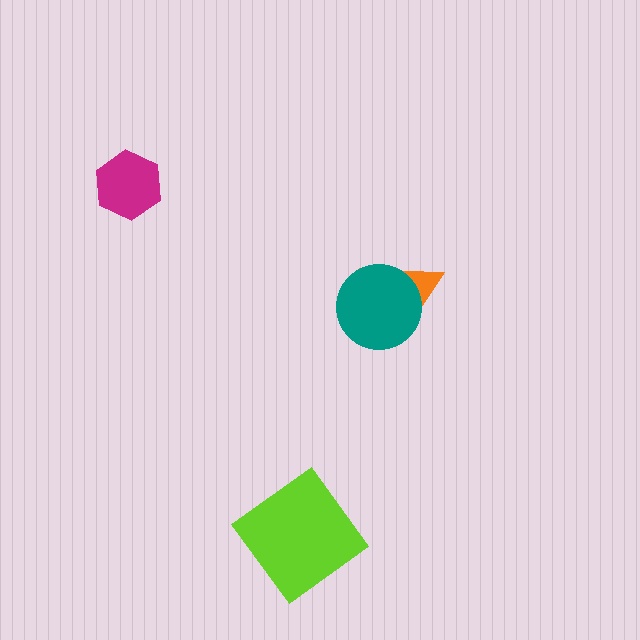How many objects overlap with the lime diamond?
0 objects overlap with the lime diamond.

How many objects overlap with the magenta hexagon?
0 objects overlap with the magenta hexagon.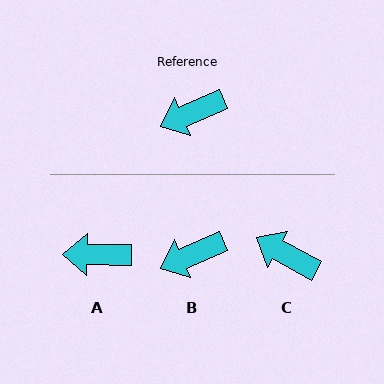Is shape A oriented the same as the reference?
No, it is off by about 24 degrees.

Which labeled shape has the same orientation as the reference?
B.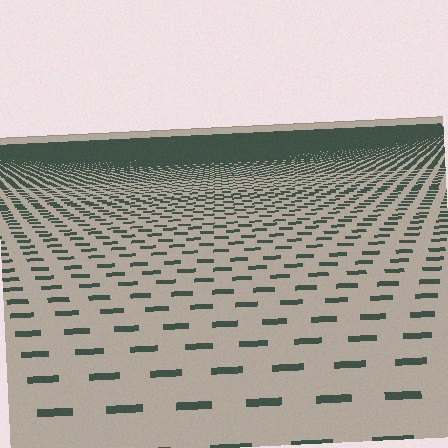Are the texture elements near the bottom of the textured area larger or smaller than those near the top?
Larger. Near the bottom, elements are closer to the viewer and appear at a bigger on-screen size.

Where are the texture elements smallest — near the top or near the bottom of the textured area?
Near the top.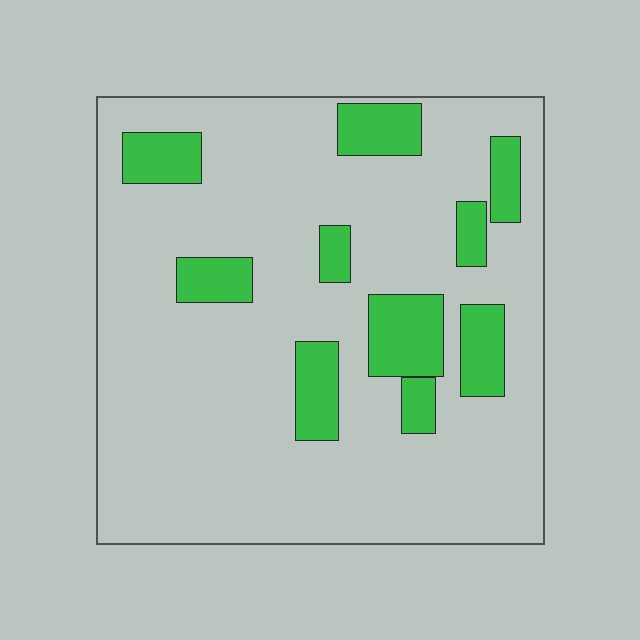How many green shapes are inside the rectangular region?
10.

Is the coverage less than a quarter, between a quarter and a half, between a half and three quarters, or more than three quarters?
Less than a quarter.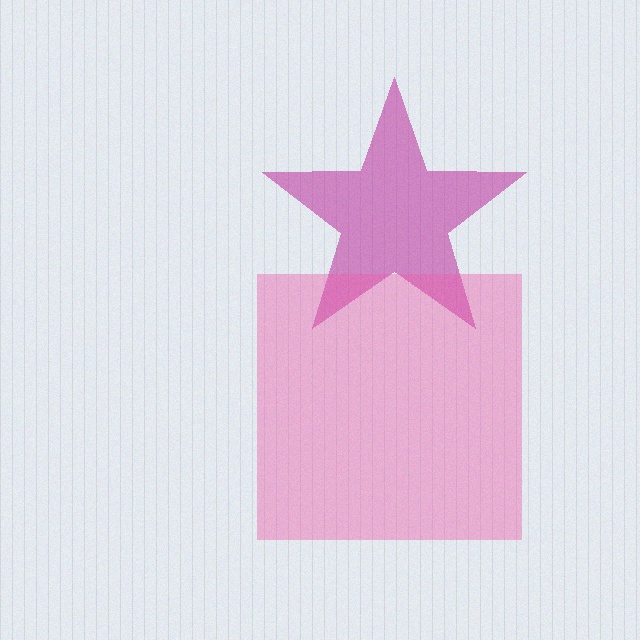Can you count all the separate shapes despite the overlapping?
Yes, there are 2 separate shapes.